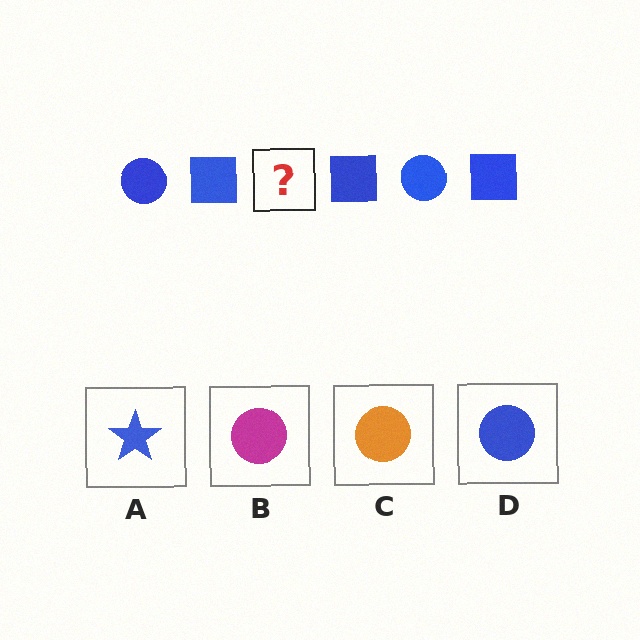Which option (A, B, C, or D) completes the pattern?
D.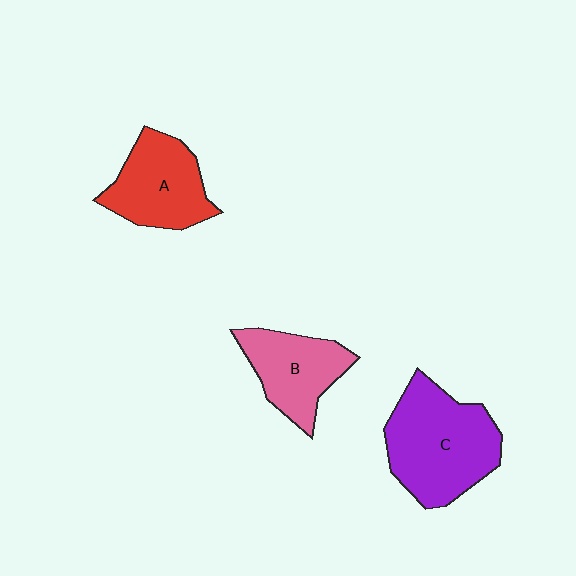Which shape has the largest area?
Shape C (purple).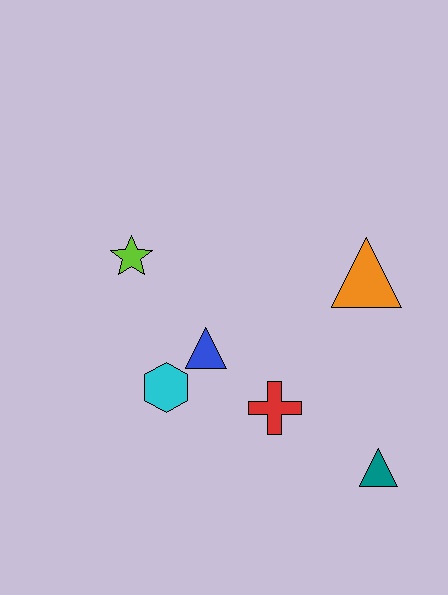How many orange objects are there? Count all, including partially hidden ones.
There is 1 orange object.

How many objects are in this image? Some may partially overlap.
There are 6 objects.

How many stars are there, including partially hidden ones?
There is 1 star.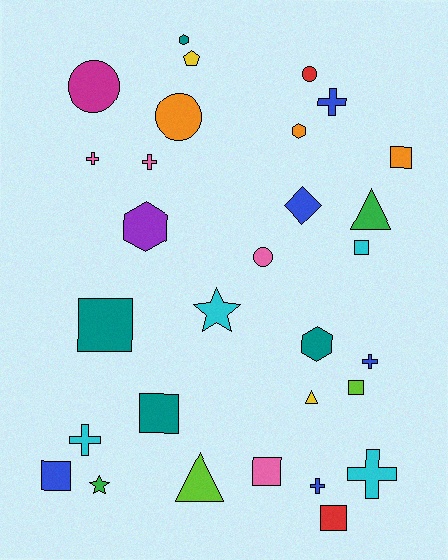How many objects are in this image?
There are 30 objects.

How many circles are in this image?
There are 4 circles.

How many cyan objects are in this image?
There are 4 cyan objects.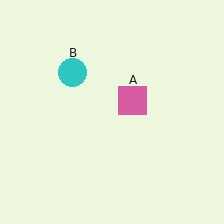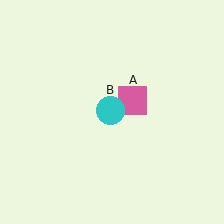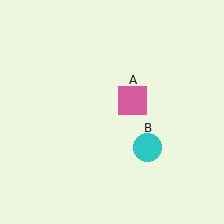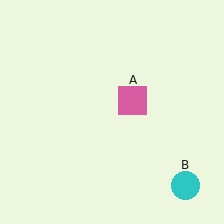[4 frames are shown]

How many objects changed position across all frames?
1 object changed position: cyan circle (object B).